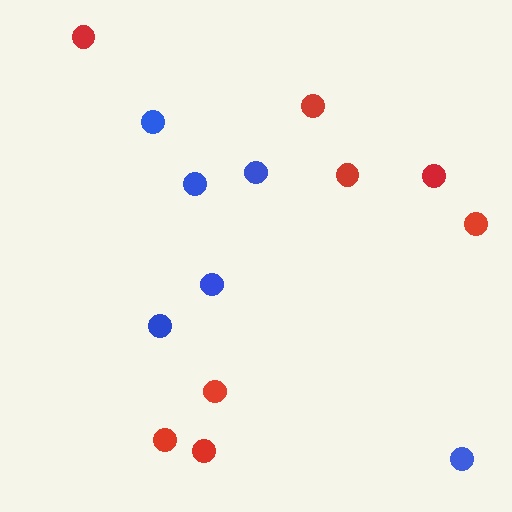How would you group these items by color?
There are 2 groups: one group of red circles (8) and one group of blue circles (6).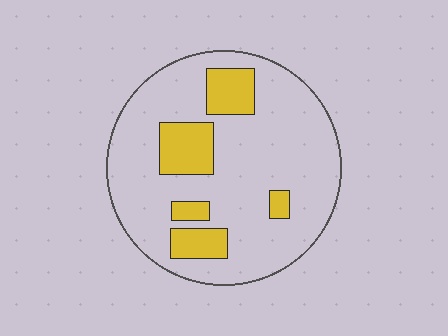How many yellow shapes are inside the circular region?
5.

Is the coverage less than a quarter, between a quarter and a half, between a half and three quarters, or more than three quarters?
Less than a quarter.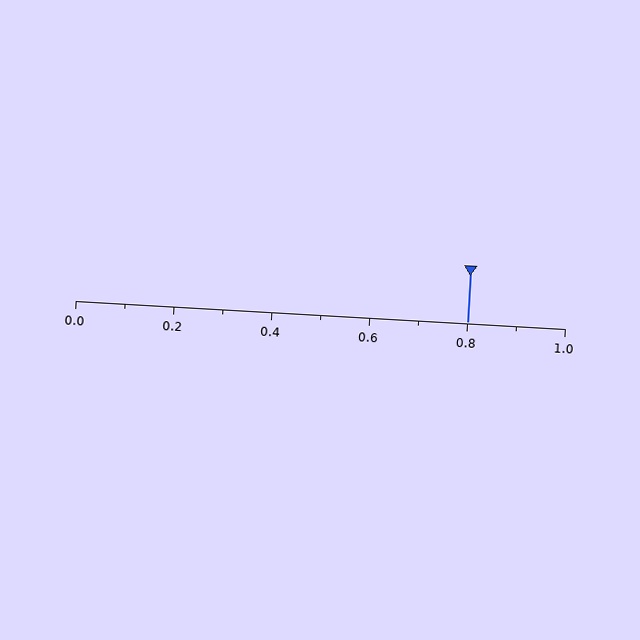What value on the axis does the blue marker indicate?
The marker indicates approximately 0.8.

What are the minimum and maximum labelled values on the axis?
The axis runs from 0.0 to 1.0.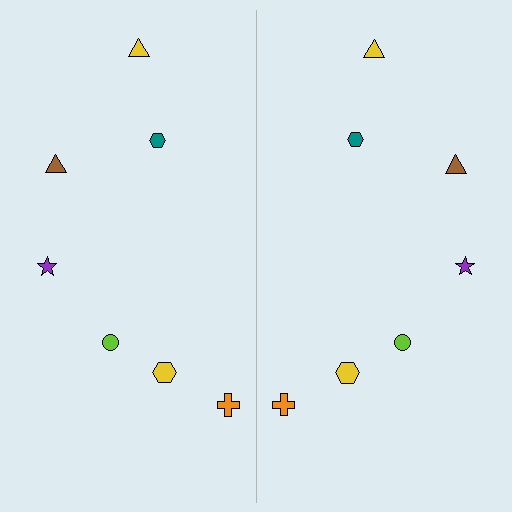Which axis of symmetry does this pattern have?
The pattern has a vertical axis of symmetry running through the center of the image.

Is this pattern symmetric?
Yes, this pattern has bilateral (reflection) symmetry.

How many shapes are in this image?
There are 14 shapes in this image.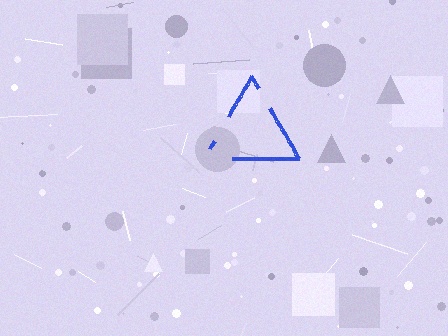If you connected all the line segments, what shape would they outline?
They would outline a triangle.